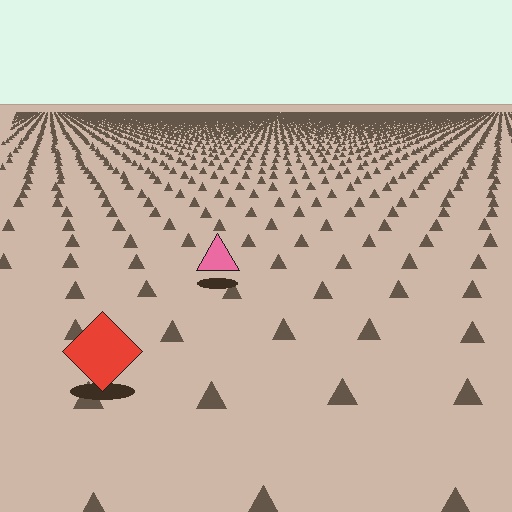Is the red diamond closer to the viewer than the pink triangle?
Yes. The red diamond is closer — you can tell from the texture gradient: the ground texture is coarser near it.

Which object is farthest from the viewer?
The pink triangle is farthest from the viewer. It appears smaller and the ground texture around it is denser.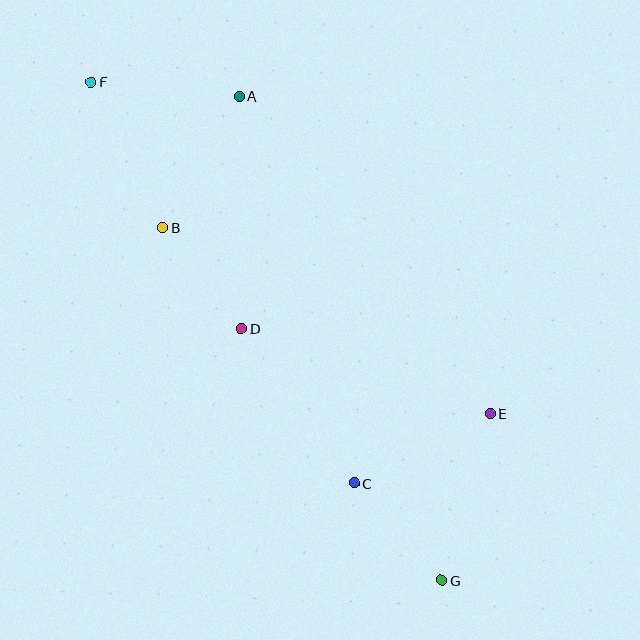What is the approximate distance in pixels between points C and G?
The distance between C and G is approximately 130 pixels.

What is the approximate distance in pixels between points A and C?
The distance between A and C is approximately 404 pixels.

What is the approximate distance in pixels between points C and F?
The distance between C and F is approximately 480 pixels.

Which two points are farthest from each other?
Points F and G are farthest from each other.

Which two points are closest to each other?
Points B and D are closest to each other.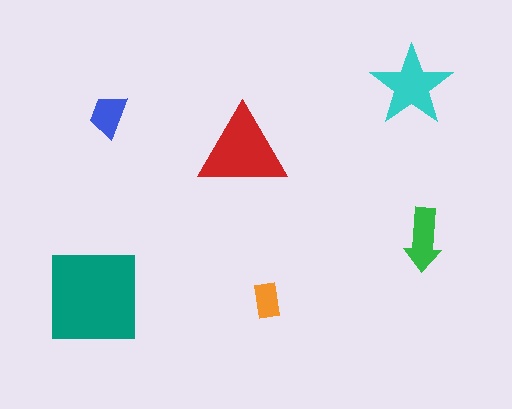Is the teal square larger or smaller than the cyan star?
Larger.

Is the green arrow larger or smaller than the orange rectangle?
Larger.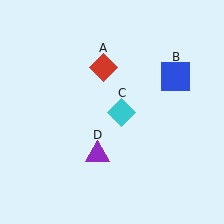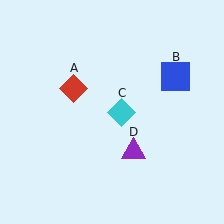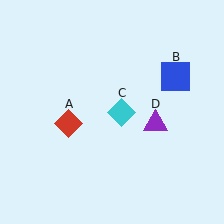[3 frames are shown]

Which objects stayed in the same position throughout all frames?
Blue square (object B) and cyan diamond (object C) remained stationary.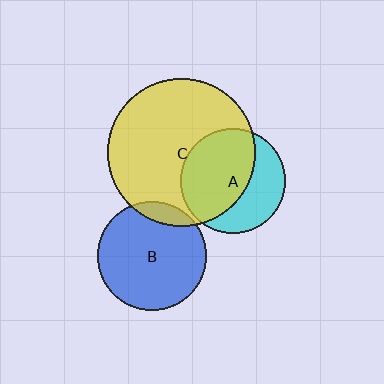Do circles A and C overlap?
Yes.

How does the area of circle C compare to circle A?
Approximately 2.0 times.